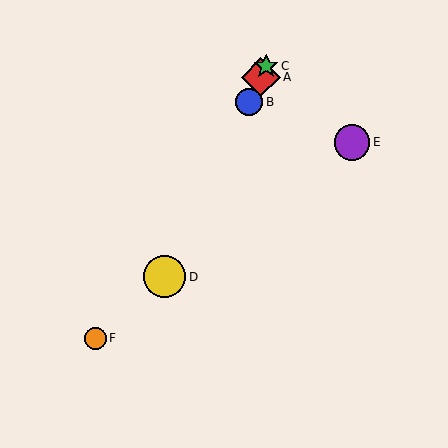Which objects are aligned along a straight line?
Objects A, B, C, D are aligned along a straight line.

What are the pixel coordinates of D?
Object D is at (165, 277).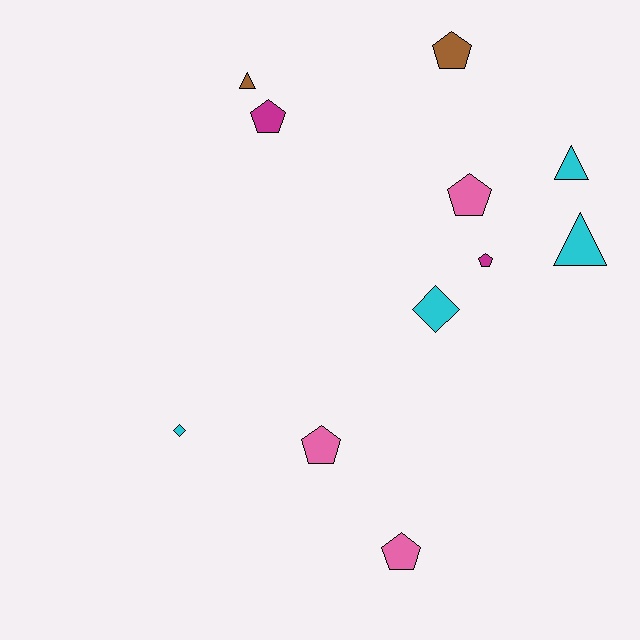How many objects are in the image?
There are 11 objects.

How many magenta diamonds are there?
There are no magenta diamonds.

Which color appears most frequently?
Cyan, with 4 objects.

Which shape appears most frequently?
Pentagon, with 6 objects.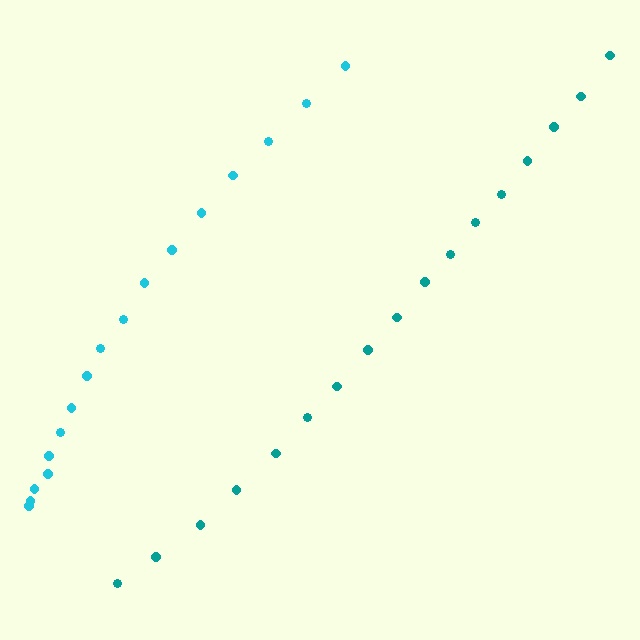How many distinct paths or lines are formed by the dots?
There are 2 distinct paths.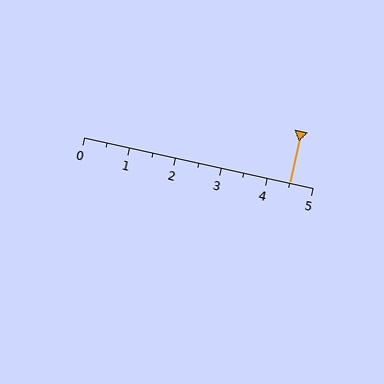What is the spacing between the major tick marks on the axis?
The major ticks are spaced 1 apart.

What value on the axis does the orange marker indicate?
The marker indicates approximately 4.5.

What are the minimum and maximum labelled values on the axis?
The axis runs from 0 to 5.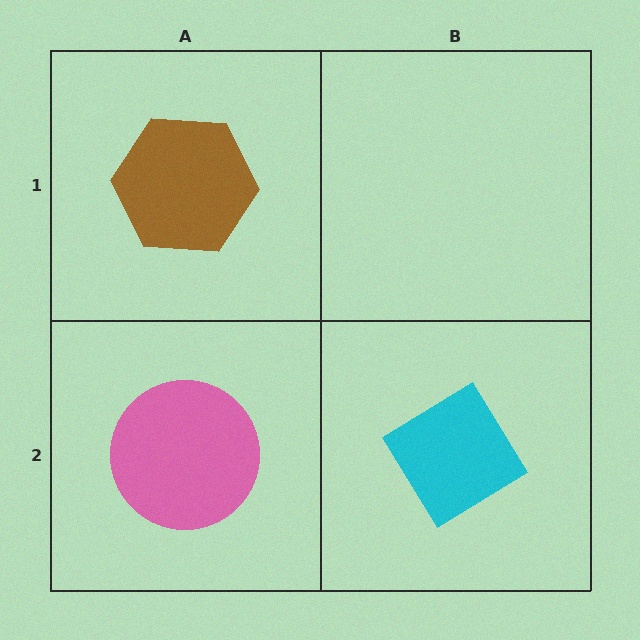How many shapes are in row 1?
1 shape.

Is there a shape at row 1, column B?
No, that cell is empty.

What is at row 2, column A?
A pink circle.